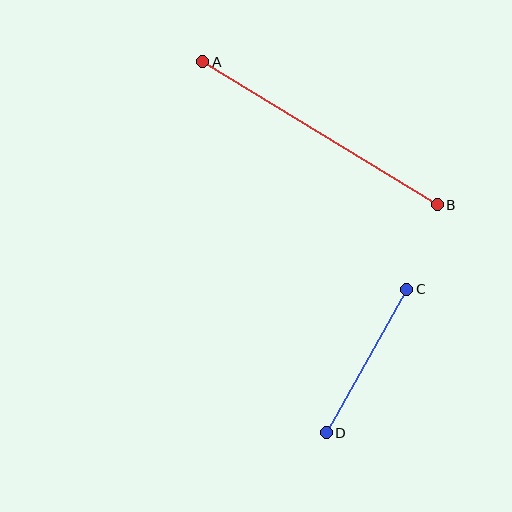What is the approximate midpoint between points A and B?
The midpoint is at approximately (320, 133) pixels.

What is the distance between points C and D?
The distance is approximately 165 pixels.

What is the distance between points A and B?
The distance is approximately 275 pixels.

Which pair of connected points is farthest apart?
Points A and B are farthest apart.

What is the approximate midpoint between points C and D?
The midpoint is at approximately (367, 361) pixels.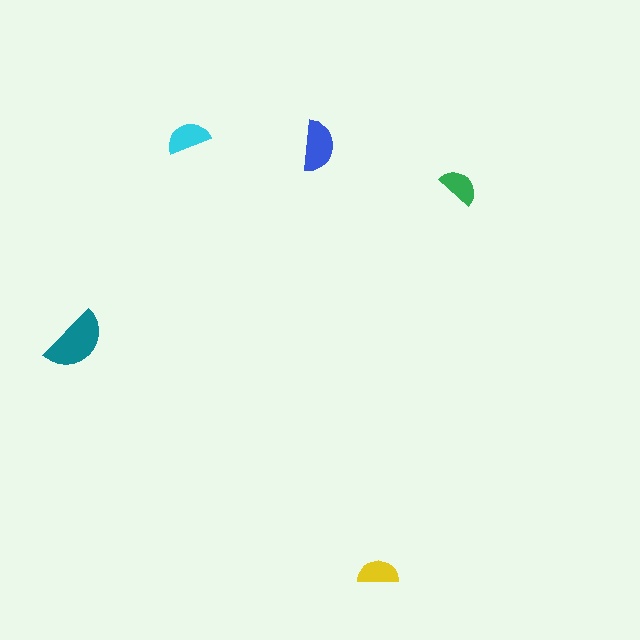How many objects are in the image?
There are 5 objects in the image.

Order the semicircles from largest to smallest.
the teal one, the blue one, the cyan one, the yellow one, the green one.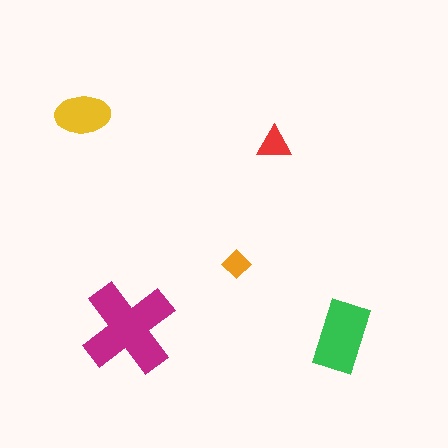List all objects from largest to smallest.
The magenta cross, the green rectangle, the yellow ellipse, the red triangle, the orange diamond.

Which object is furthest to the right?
The green rectangle is rightmost.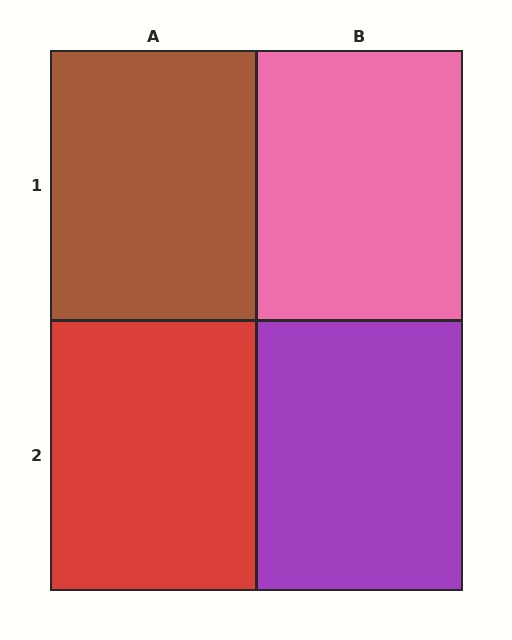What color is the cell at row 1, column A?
Brown.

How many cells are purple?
1 cell is purple.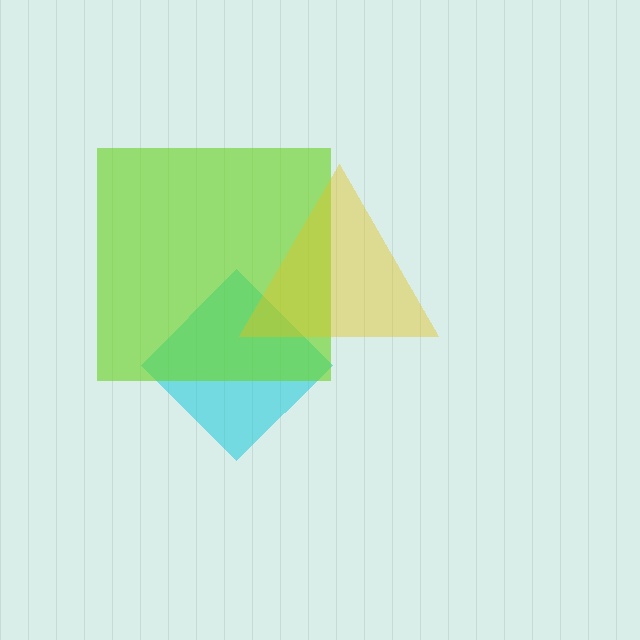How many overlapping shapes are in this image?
There are 3 overlapping shapes in the image.